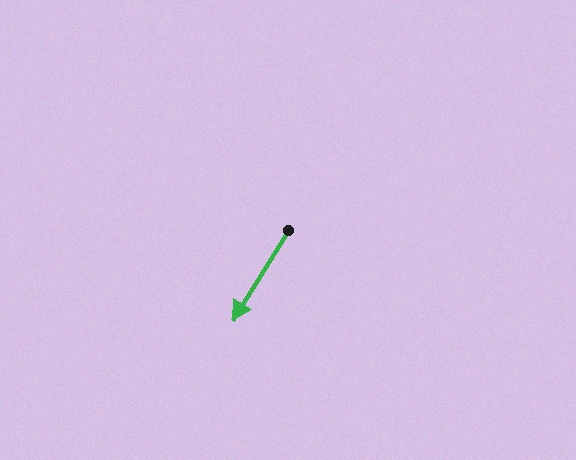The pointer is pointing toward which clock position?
Roughly 7 o'clock.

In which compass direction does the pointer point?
Southwest.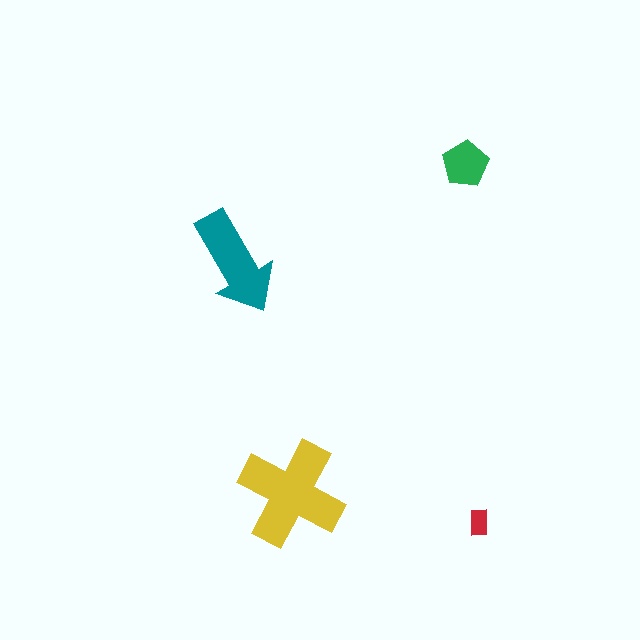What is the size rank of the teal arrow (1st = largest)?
2nd.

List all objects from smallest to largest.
The red rectangle, the green pentagon, the teal arrow, the yellow cross.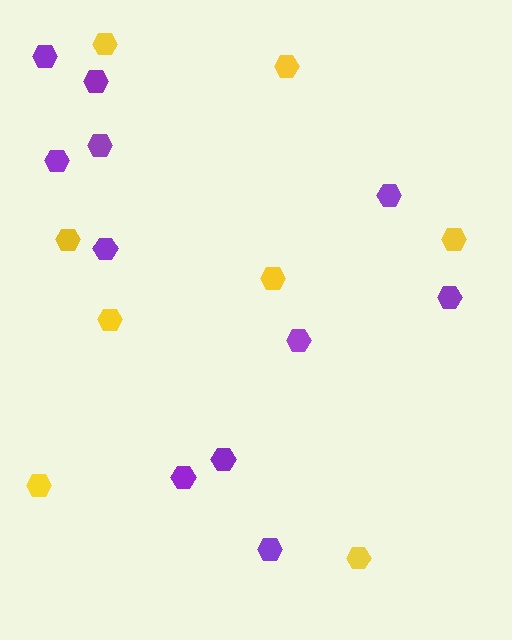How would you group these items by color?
There are 2 groups: one group of purple hexagons (11) and one group of yellow hexagons (8).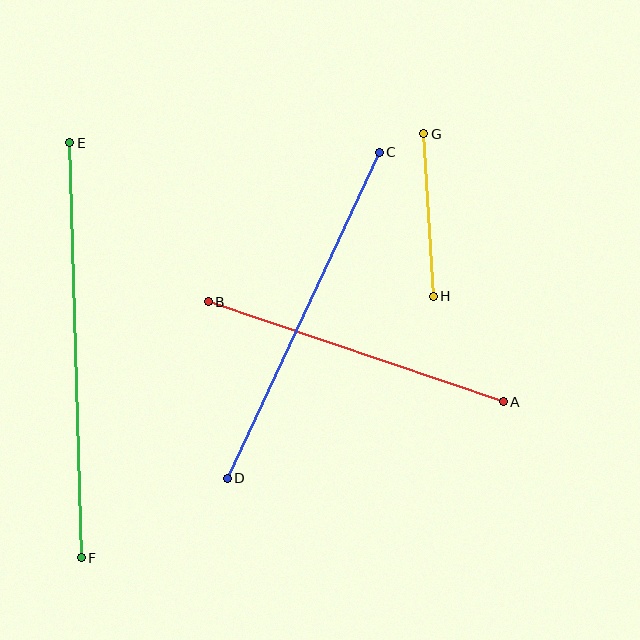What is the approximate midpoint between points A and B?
The midpoint is at approximately (356, 352) pixels.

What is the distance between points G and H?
The distance is approximately 163 pixels.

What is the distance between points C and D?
The distance is approximately 360 pixels.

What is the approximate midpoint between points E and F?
The midpoint is at approximately (75, 350) pixels.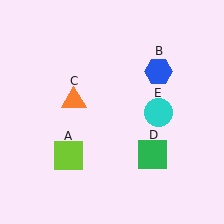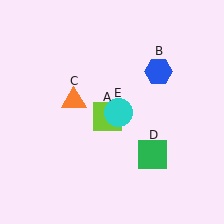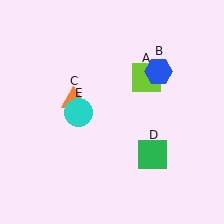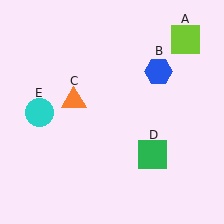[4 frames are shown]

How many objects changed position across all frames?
2 objects changed position: lime square (object A), cyan circle (object E).